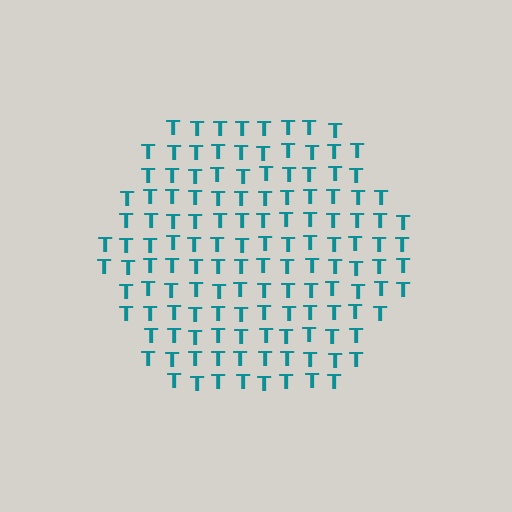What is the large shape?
The large shape is a hexagon.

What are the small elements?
The small elements are letter T's.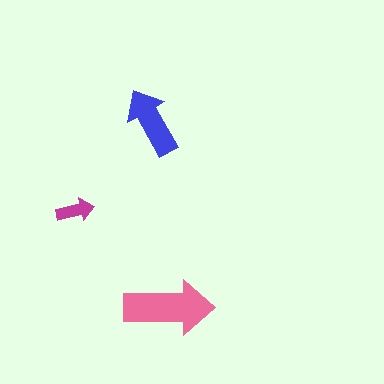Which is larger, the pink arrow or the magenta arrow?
The pink one.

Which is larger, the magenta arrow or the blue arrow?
The blue one.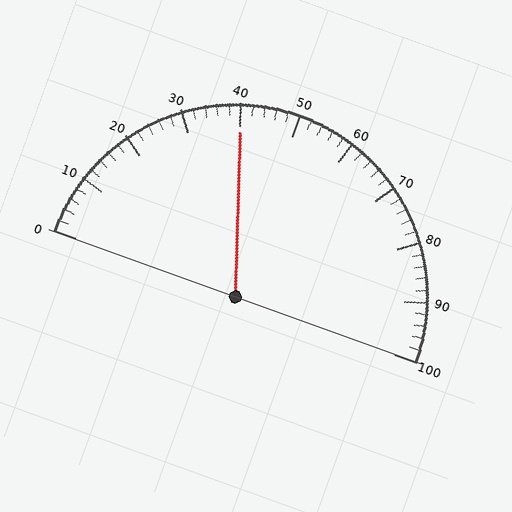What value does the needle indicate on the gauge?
The needle indicates approximately 40.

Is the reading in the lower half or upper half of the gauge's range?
The reading is in the lower half of the range (0 to 100).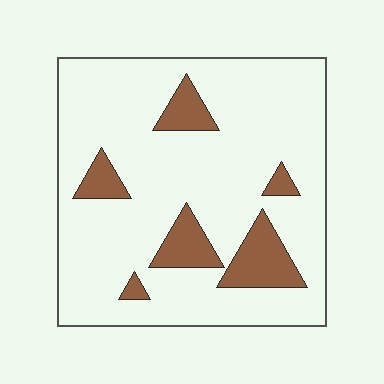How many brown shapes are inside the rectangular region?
6.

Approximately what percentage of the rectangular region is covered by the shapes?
Approximately 15%.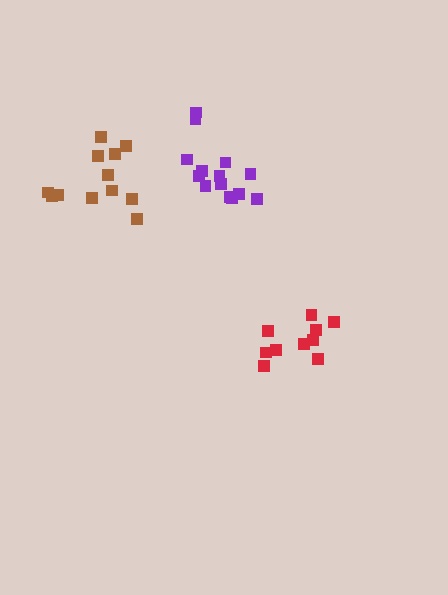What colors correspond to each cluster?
The clusters are colored: red, brown, purple.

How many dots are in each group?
Group 1: 10 dots, Group 2: 12 dots, Group 3: 14 dots (36 total).